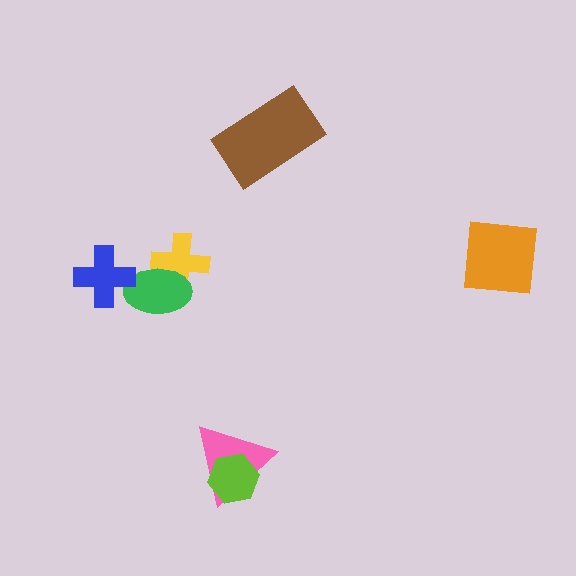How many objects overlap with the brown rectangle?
0 objects overlap with the brown rectangle.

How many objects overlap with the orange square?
0 objects overlap with the orange square.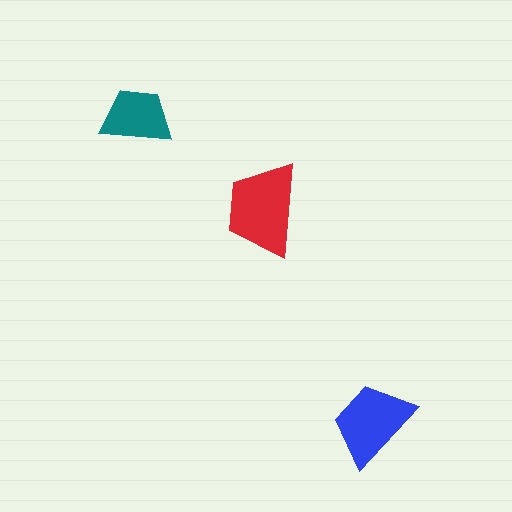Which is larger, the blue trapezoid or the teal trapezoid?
The blue one.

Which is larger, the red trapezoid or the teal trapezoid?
The red one.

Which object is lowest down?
The blue trapezoid is bottommost.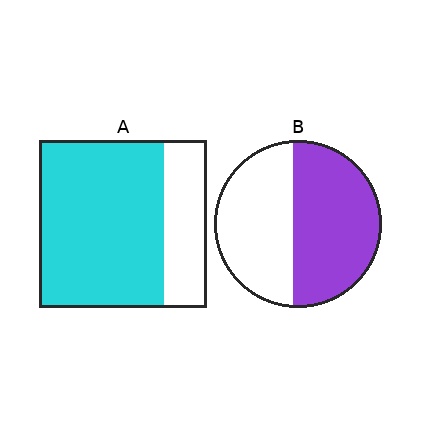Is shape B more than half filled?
Roughly half.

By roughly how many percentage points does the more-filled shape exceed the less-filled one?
By roughly 20 percentage points (A over B).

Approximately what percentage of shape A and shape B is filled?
A is approximately 75% and B is approximately 55%.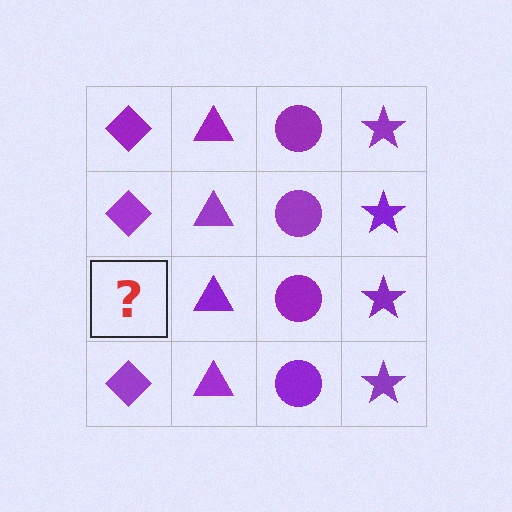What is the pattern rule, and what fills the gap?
The rule is that each column has a consistent shape. The gap should be filled with a purple diamond.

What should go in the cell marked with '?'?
The missing cell should contain a purple diamond.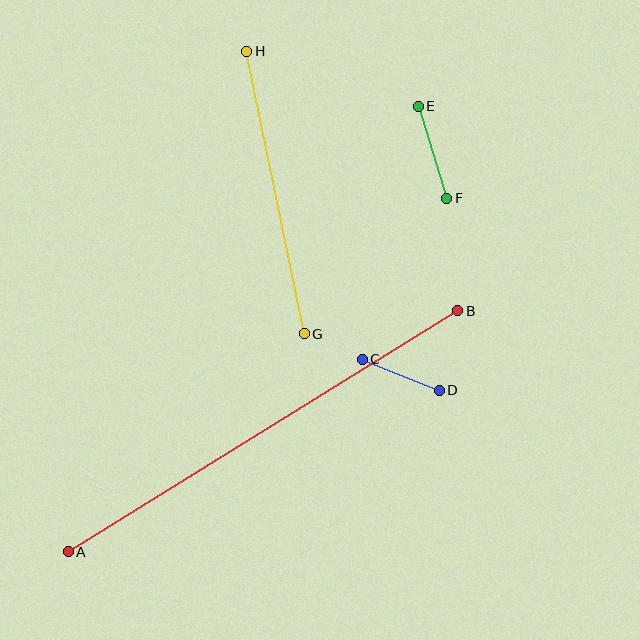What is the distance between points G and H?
The distance is approximately 288 pixels.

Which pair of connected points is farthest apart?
Points A and B are farthest apart.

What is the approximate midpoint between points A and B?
The midpoint is at approximately (263, 431) pixels.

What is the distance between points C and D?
The distance is approximately 83 pixels.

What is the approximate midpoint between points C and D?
The midpoint is at approximately (401, 375) pixels.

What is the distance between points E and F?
The distance is approximately 96 pixels.